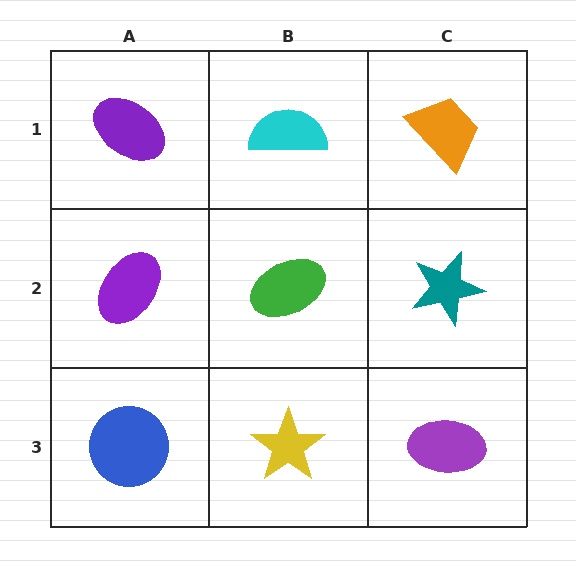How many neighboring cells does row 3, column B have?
3.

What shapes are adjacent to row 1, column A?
A purple ellipse (row 2, column A), a cyan semicircle (row 1, column B).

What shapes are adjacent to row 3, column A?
A purple ellipse (row 2, column A), a yellow star (row 3, column B).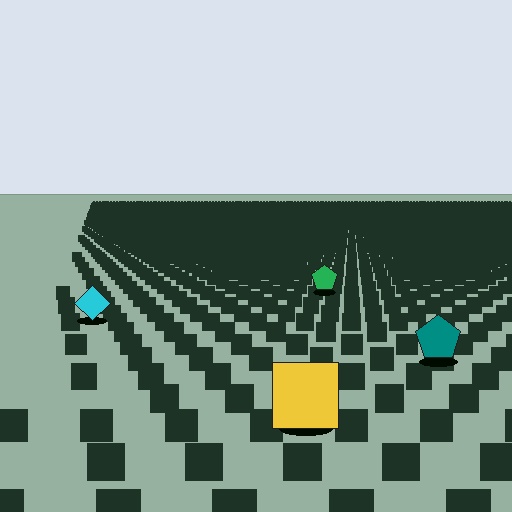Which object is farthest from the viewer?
The green pentagon is farthest from the viewer. It appears smaller and the ground texture around it is denser.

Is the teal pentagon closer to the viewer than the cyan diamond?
Yes. The teal pentagon is closer — you can tell from the texture gradient: the ground texture is coarser near it.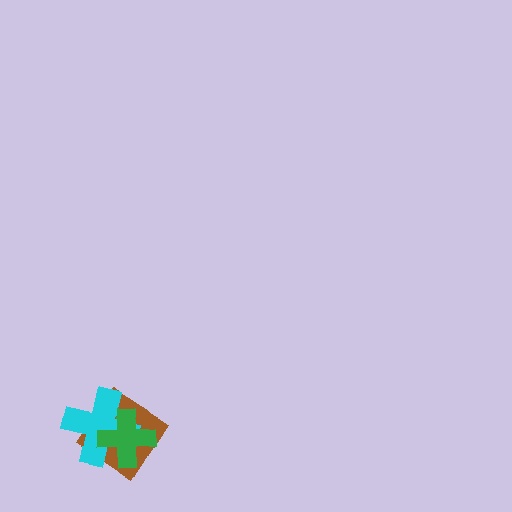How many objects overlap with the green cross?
2 objects overlap with the green cross.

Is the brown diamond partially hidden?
Yes, it is partially covered by another shape.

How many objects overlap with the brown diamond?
2 objects overlap with the brown diamond.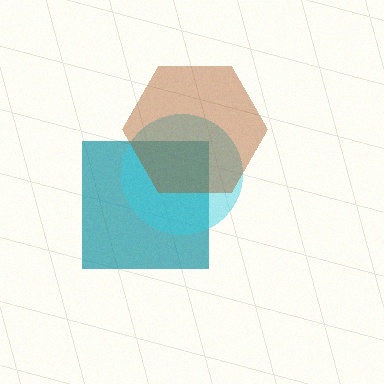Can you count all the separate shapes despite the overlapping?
Yes, there are 3 separate shapes.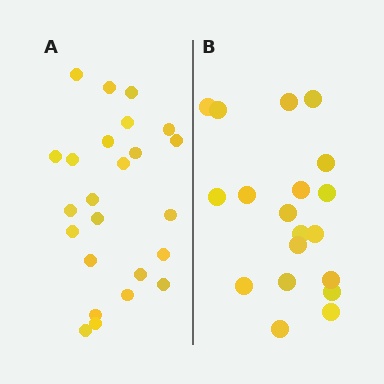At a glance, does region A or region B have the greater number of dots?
Region A (the left region) has more dots.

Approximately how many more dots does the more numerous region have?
Region A has about 5 more dots than region B.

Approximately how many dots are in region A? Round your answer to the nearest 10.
About 20 dots. (The exact count is 24, which rounds to 20.)